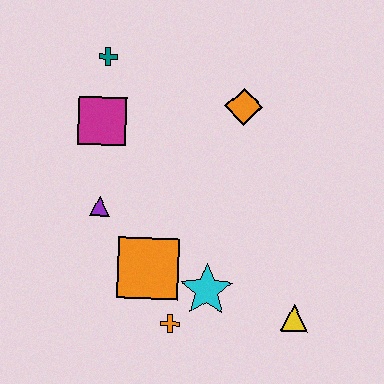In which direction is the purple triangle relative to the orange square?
The purple triangle is above the orange square.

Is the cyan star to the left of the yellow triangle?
Yes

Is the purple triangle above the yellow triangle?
Yes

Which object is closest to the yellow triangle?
The cyan star is closest to the yellow triangle.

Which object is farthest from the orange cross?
The teal cross is farthest from the orange cross.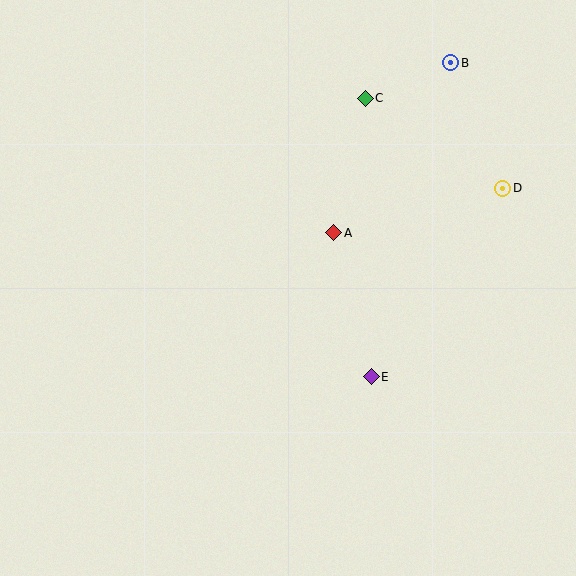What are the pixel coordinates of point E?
Point E is at (371, 377).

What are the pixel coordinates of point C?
Point C is at (365, 98).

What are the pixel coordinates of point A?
Point A is at (334, 233).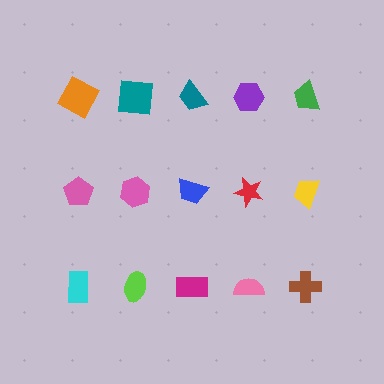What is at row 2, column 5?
A yellow trapezoid.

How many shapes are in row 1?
5 shapes.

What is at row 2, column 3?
A blue trapezoid.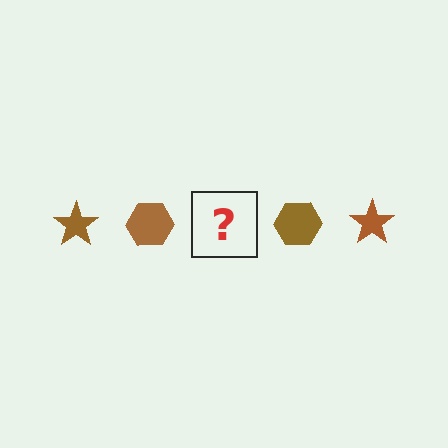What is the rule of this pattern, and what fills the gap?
The rule is that the pattern cycles through star, hexagon shapes in brown. The gap should be filled with a brown star.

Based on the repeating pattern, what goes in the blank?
The blank should be a brown star.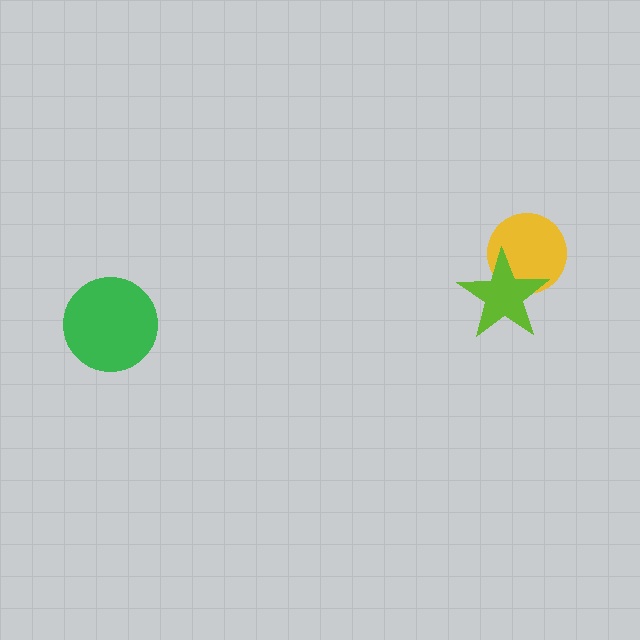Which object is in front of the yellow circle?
The lime star is in front of the yellow circle.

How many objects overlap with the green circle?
0 objects overlap with the green circle.